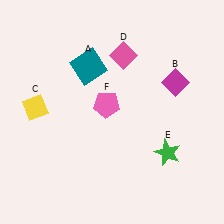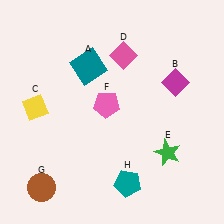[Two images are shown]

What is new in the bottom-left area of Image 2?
A brown circle (G) was added in the bottom-left area of Image 2.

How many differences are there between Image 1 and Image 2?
There are 2 differences between the two images.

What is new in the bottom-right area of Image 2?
A teal pentagon (H) was added in the bottom-right area of Image 2.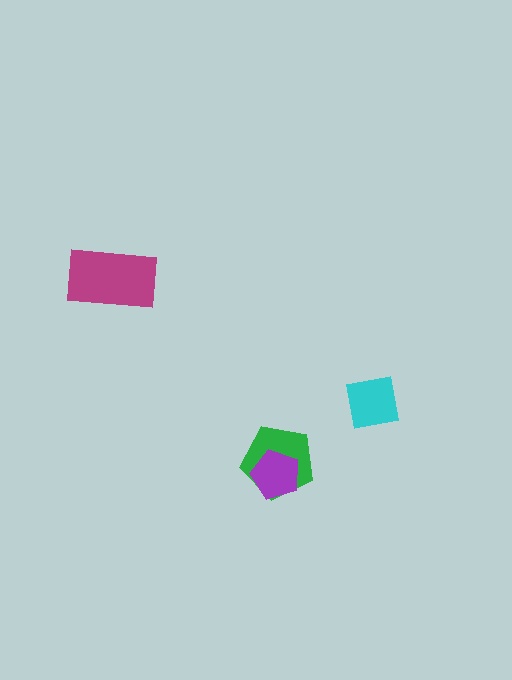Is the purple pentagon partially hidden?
No, no other shape covers it.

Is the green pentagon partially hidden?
Yes, it is partially covered by another shape.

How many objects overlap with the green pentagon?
1 object overlaps with the green pentagon.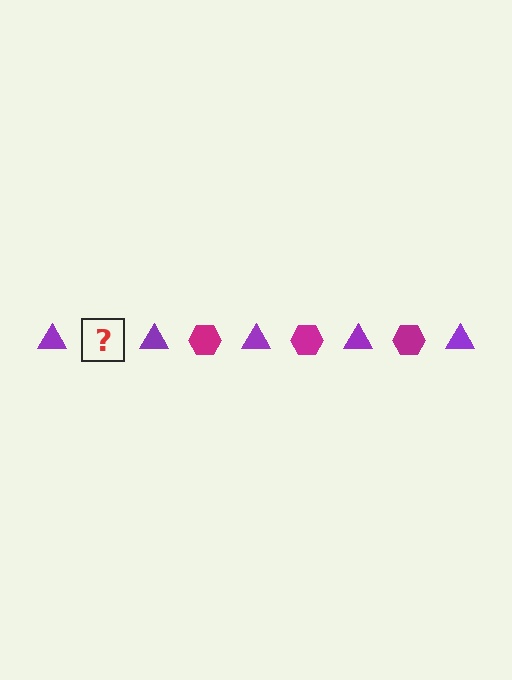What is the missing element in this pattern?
The missing element is a magenta hexagon.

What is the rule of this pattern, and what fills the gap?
The rule is that the pattern alternates between purple triangle and magenta hexagon. The gap should be filled with a magenta hexagon.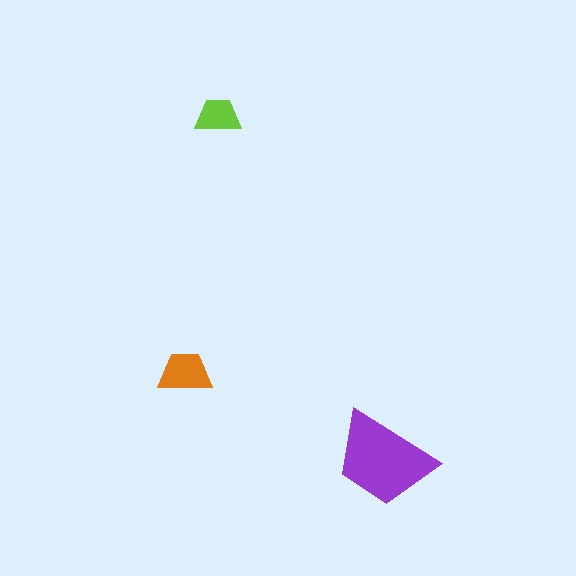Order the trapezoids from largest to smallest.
the purple one, the orange one, the lime one.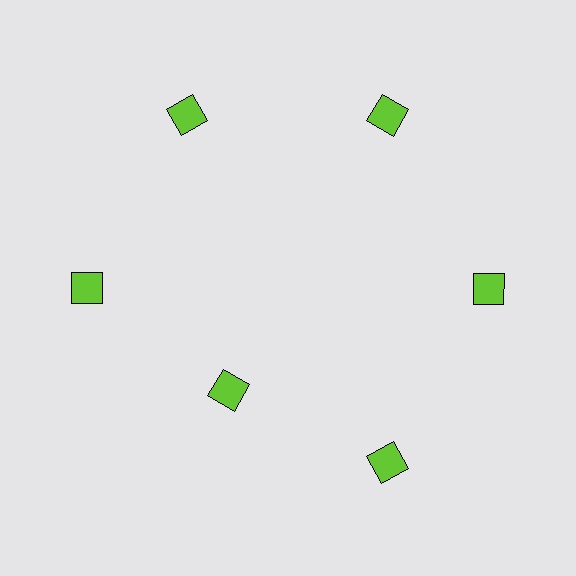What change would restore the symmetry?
The symmetry would be restored by moving it outward, back onto the ring so that all 6 diamonds sit at equal angles and equal distance from the center.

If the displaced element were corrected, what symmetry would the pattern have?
It would have 6-fold rotational symmetry — the pattern would map onto itself every 60 degrees.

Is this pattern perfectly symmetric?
No. The 6 lime diamonds are arranged in a ring, but one element near the 7 o'clock position is pulled inward toward the center, breaking the 6-fold rotational symmetry.